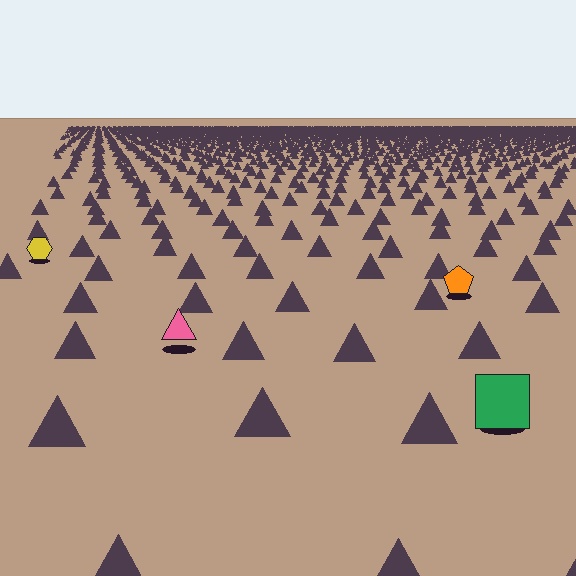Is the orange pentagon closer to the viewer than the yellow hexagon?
Yes. The orange pentagon is closer — you can tell from the texture gradient: the ground texture is coarser near it.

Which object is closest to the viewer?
The green square is closest. The texture marks near it are larger and more spread out.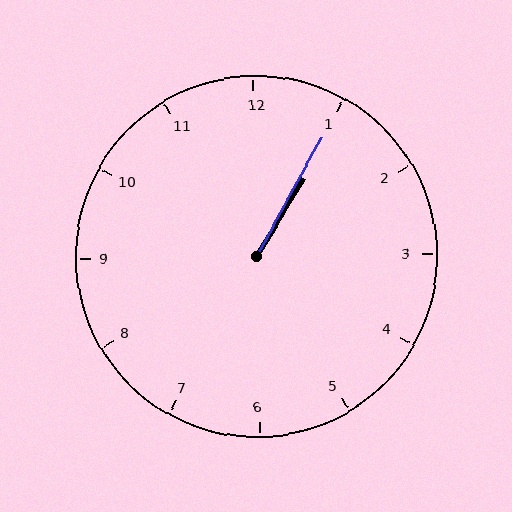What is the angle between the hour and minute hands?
Approximately 2 degrees.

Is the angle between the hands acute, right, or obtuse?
It is acute.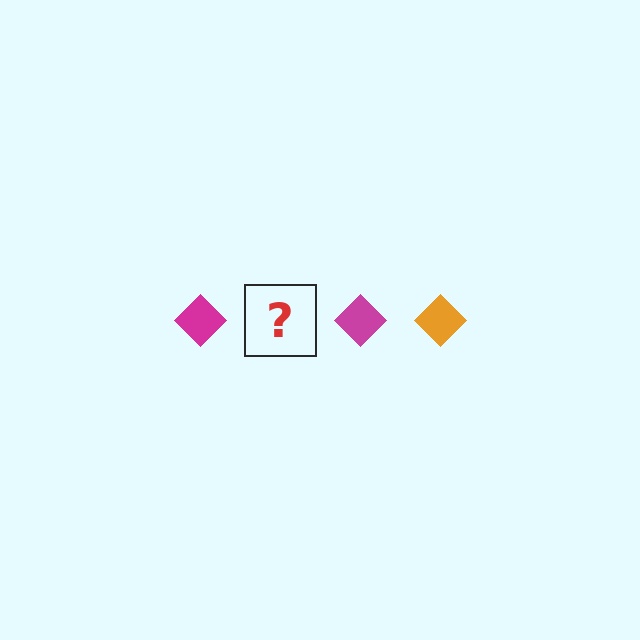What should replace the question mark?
The question mark should be replaced with an orange diamond.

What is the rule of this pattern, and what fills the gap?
The rule is that the pattern cycles through magenta, orange diamonds. The gap should be filled with an orange diamond.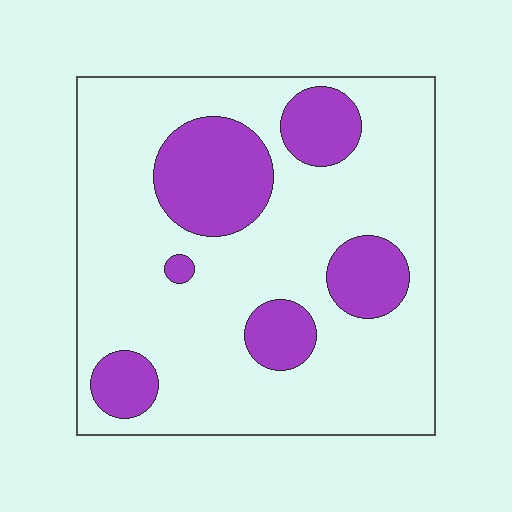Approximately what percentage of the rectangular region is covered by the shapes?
Approximately 25%.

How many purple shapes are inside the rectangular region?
6.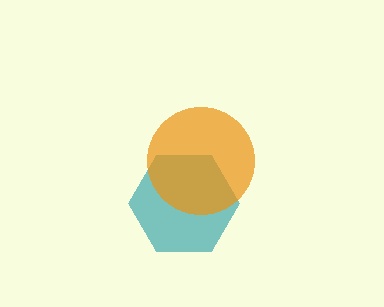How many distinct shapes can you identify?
There are 2 distinct shapes: a teal hexagon, an orange circle.